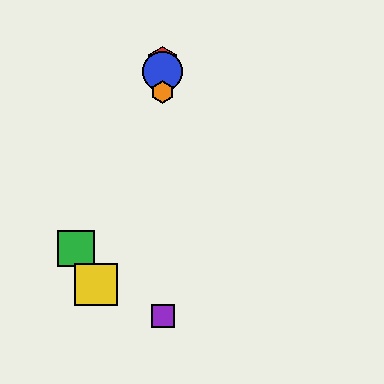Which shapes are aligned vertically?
The red hexagon, the blue circle, the purple square, the orange hexagon are aligned vertically.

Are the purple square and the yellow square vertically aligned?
No, the purple square is at x≈163 and the yellow square is at x≈96.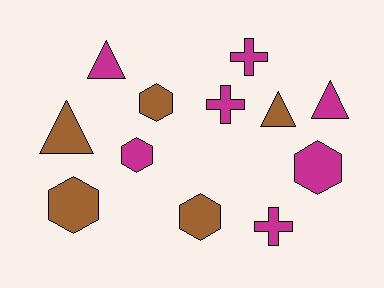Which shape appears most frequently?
Hexagon, with 5 objects.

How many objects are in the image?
There are 12 objects.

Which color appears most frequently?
Magenta, with 7 objects.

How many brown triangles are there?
There are 2 brown triangles.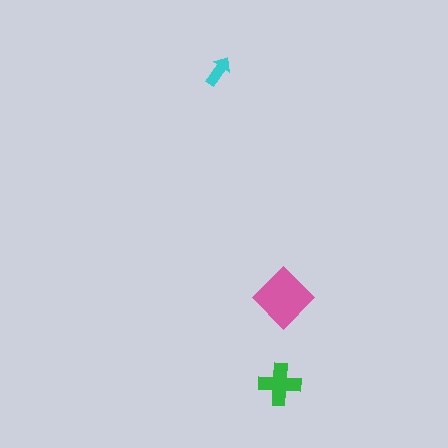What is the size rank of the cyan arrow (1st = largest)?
3rd.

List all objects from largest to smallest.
The pink diamond, the green cross, the cyan arrow.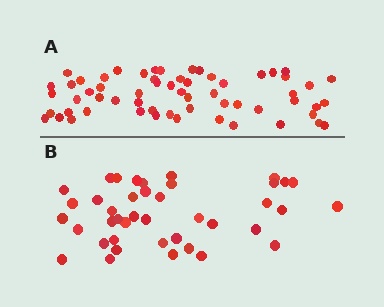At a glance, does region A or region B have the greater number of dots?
Region A (the top region) has more dots.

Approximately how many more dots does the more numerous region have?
Region A has approximately 20 more dots than region B.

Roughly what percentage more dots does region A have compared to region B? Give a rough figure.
About 45% more.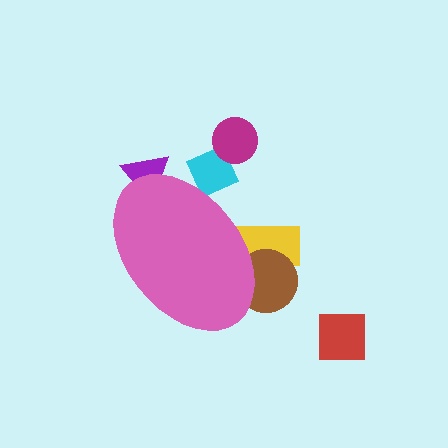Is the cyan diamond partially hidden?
Yes, the cyan diamond is partially hidden behind the pink ellipse.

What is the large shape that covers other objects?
A pink ellipse.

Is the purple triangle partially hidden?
Yes, the purple triangle is partially hidden behind the pink ellipse.